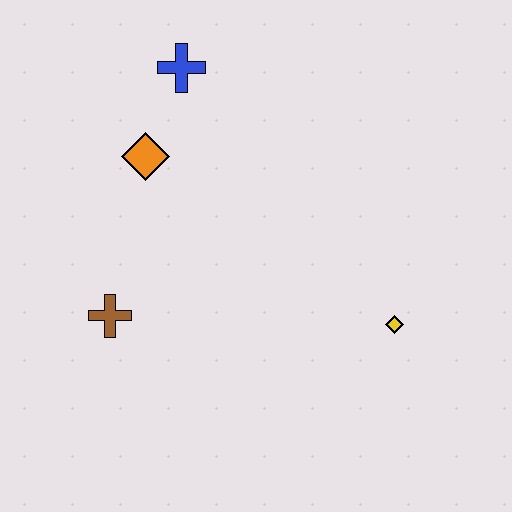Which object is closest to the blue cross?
The orange diamond is closest to the blue cross.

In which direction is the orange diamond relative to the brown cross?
The orange diamond is above the brown cross.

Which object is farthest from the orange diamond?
The yellow diamond is farthest from the orange diamond.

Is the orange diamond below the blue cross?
Yes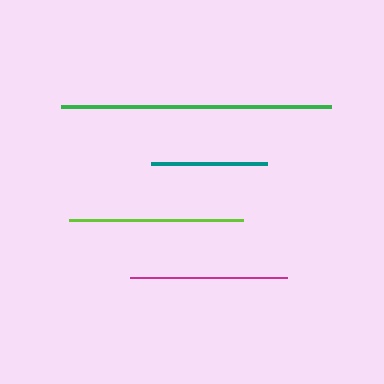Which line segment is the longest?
The green line is the longest at approximately 270 pixels.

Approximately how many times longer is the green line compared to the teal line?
The green line is approximately 2.3 times the length of the teal line.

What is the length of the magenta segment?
The magenta segment is approximately 157 pixels long.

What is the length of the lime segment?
The lime segment is approximately 173 pixels long.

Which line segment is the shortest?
The teal line is the shortest at approximately 116 pixels.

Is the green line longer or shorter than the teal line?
The green line is longer than the teal line.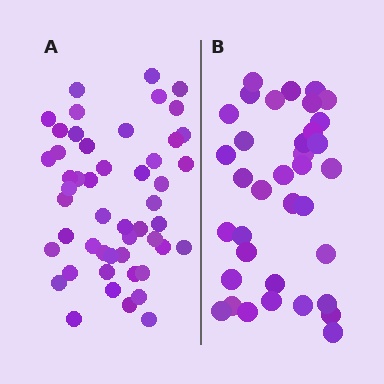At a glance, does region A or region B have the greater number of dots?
Region A (the left region) has more dots.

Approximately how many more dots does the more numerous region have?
Region A has approximately 15 more dots than region B.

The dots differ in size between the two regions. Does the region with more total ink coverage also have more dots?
No. Region B has more total ink coverage because its dots are larger, but region A actually contains more individual dots. Total area can be misleading — the number of items is what matters here.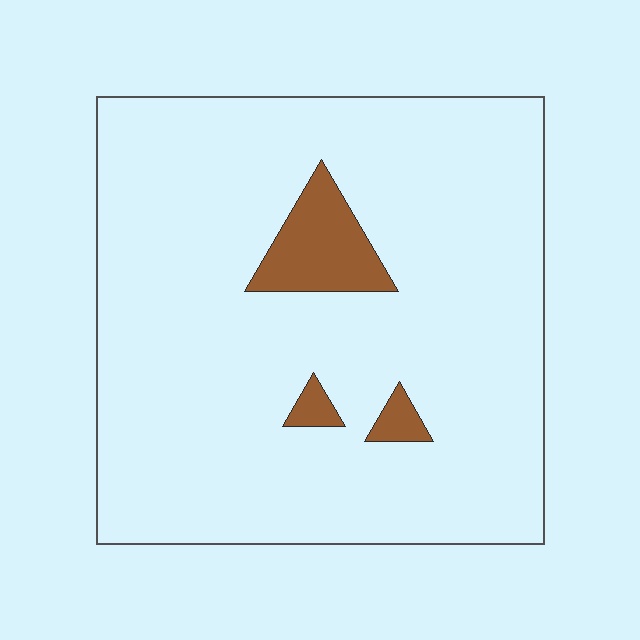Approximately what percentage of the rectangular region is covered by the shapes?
Approximately 5%.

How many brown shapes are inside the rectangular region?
3.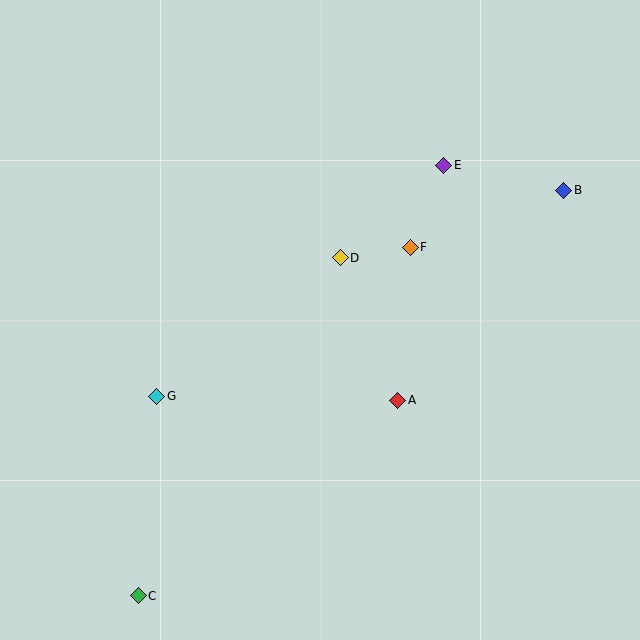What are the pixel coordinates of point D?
Point D is at (340, 258).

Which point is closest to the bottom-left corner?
Point C is closest to the bottom-left corner.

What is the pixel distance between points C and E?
The distance between C and E is 528 pixels.